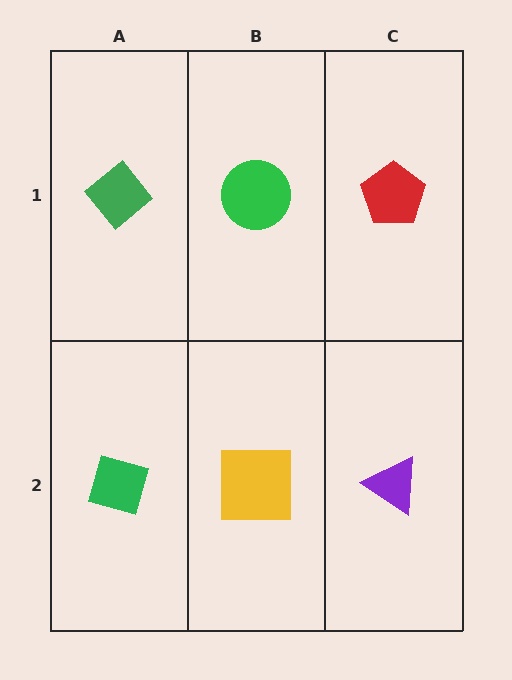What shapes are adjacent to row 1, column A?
A green diamond (row 2, column A), a green circle (row 1, column B).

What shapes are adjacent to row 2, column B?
A green circle (row 1, column B), a green diamond (row 2, column A), a purple triangle (row 2, column C).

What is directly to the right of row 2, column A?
A yellow square.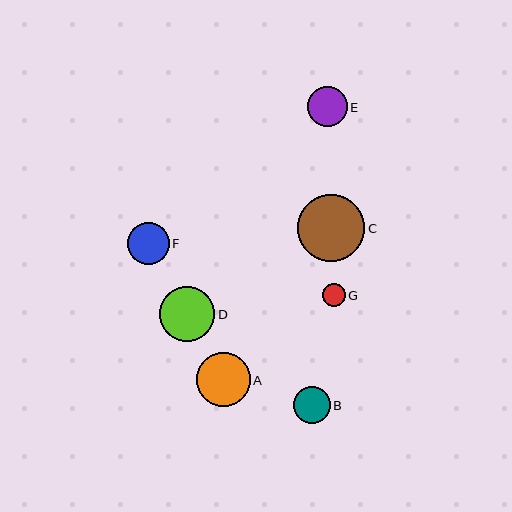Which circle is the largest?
Circle C is the largest with a size of approximately 67 pixels.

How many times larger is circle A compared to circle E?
Circle A is approximately 1.4 times the size of circle E.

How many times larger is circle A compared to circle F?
Circle A is approximately 1.3 times the size of circle F.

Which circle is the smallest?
Circle G is the smallest with a size of approximately 23 pixels.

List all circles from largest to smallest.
From largest to smallest: C, D, A, F, E, B, G.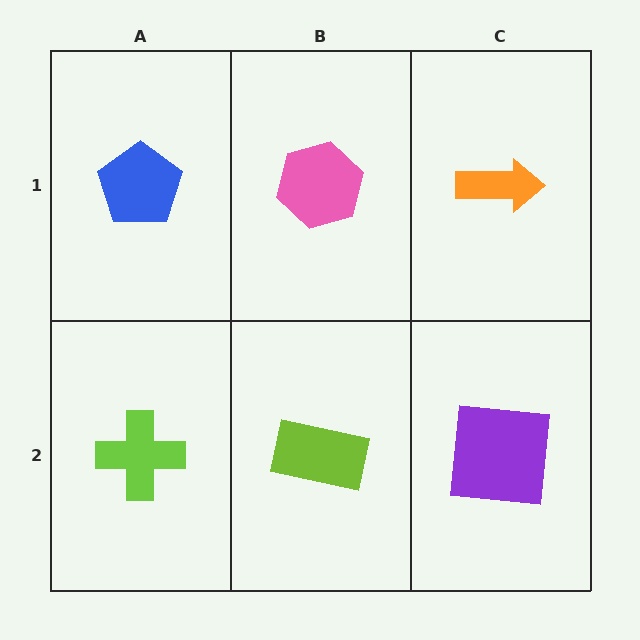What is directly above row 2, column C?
An orange arrow.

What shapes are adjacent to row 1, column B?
A lime rectangle (row 2, column B), a blue pentagon (row 1, column A), an orange arrow (row 1, column C).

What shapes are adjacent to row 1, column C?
A purple square (row 2, column C), a pink hexagon (row 1, column B).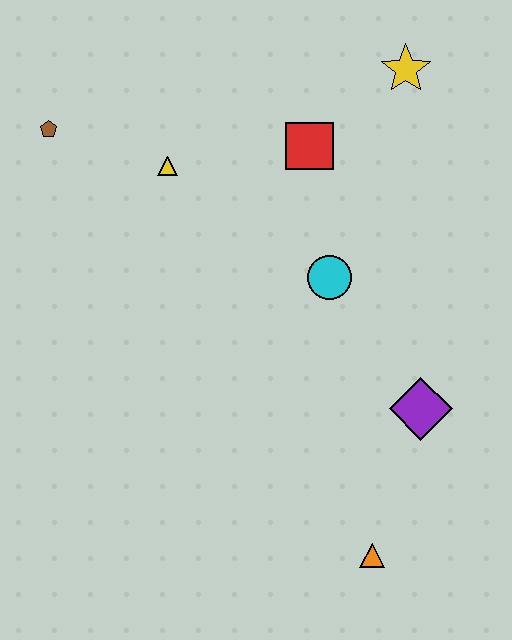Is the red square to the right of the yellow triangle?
Yes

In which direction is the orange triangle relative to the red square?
The orange triangle is below the red square.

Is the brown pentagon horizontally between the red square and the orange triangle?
No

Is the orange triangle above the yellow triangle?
No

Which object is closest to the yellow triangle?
The brown pentagon is closest to the yellow triangle.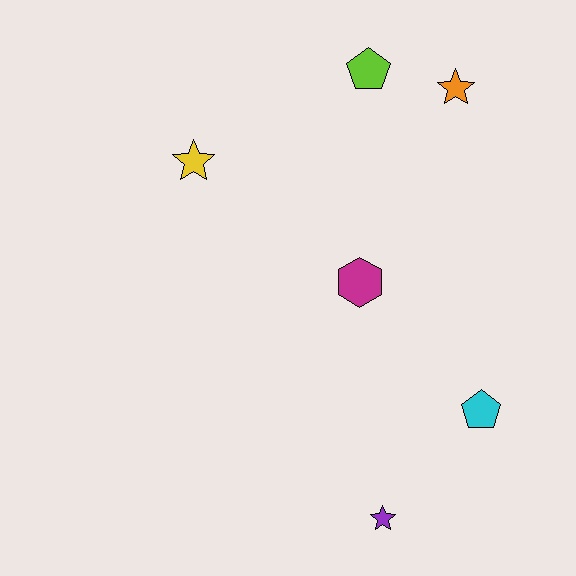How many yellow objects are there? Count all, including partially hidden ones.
There is 1 yellow object.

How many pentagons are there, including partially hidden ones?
There are 2 pentagons.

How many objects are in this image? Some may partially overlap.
There are 6 objects.